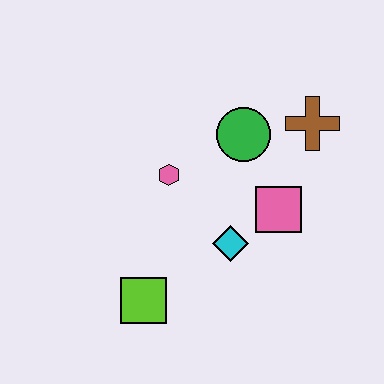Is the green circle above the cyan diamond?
Yes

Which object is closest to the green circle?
The brown cross is closest to the green circle.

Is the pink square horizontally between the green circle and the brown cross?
Yes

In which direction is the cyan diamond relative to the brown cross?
The cyan diamond is below the brown cross.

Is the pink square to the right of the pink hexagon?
Yes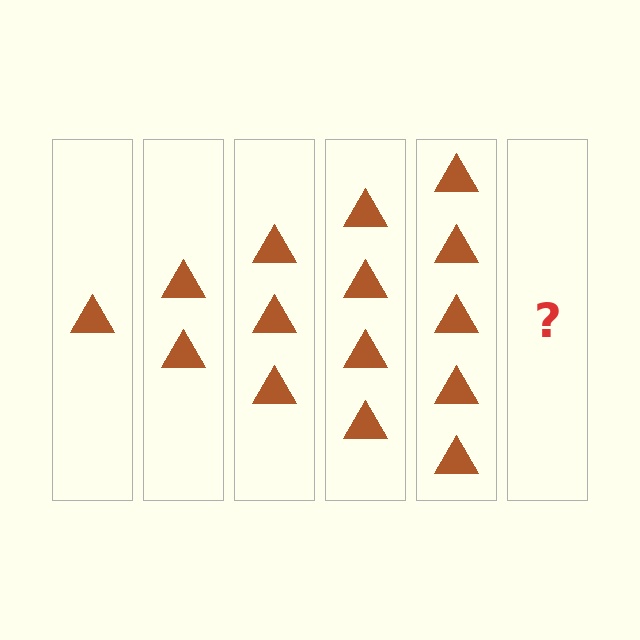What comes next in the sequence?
The next element should be 6 triangles.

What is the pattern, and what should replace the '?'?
The pattern is that each step adds one more triangle. The '?' should be 6 triangles.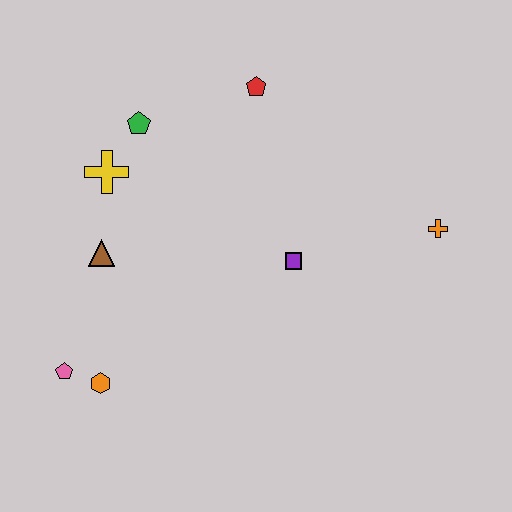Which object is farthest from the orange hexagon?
The orange cross is farthest from the orange hexagon.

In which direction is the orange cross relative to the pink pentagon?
The orange cross is to the right of the pink pentagon.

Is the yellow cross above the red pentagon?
No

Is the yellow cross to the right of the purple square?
No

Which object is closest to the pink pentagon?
The orange hexagon is closest to the pink pentagon.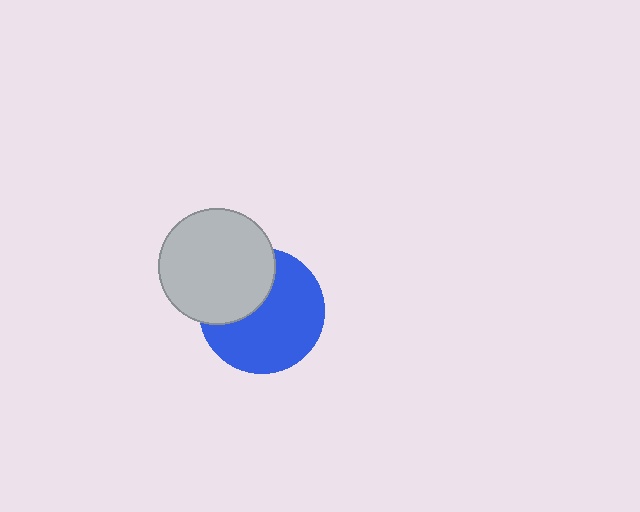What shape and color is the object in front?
The object in front is a light gray circle.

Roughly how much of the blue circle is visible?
Most of it is visible (roughly 66%).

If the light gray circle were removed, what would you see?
You would see the complete blue circle.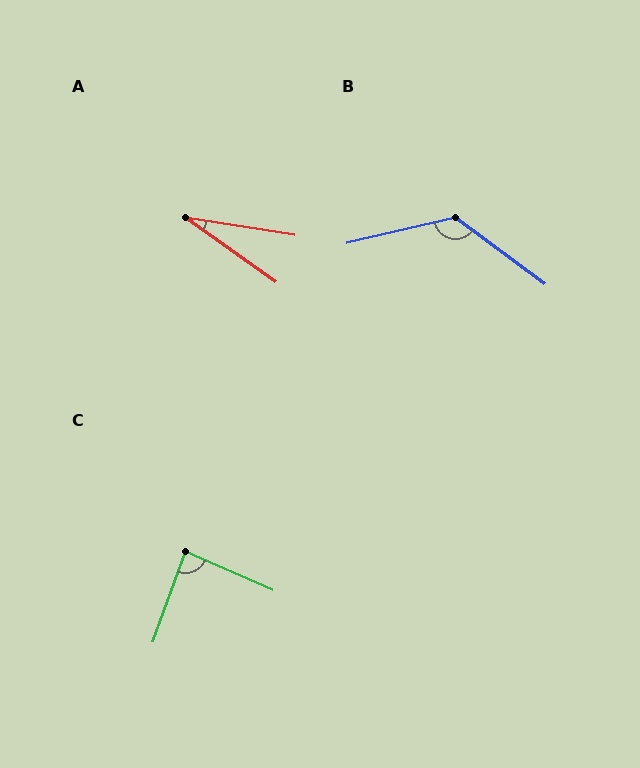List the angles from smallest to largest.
A (26°), C (86°), B (130°).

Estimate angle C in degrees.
Approximately 86 degrees.